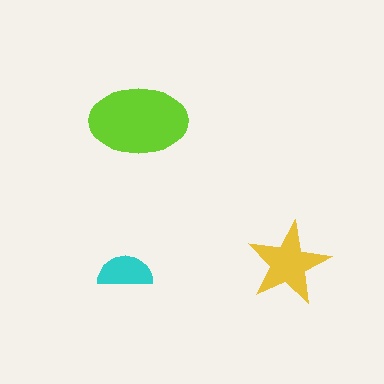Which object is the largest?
The lime ellipse.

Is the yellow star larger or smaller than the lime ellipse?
Smaller.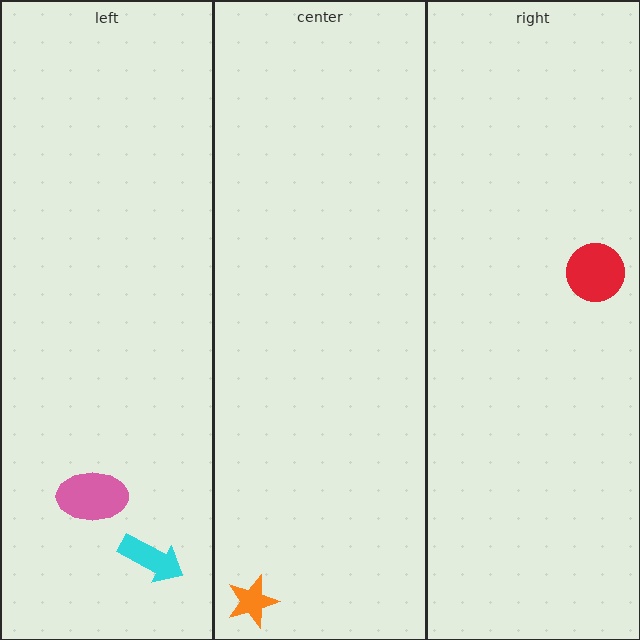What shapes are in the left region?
The cyan arrow, the pink ellipse.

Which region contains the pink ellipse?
The left region.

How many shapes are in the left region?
2.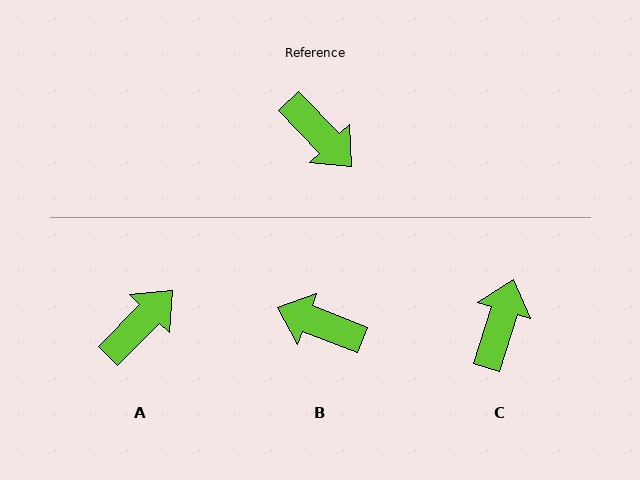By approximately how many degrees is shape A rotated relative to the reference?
Approximately 92 degrees counter-clockwise.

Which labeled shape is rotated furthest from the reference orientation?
B, about 155 degrees away.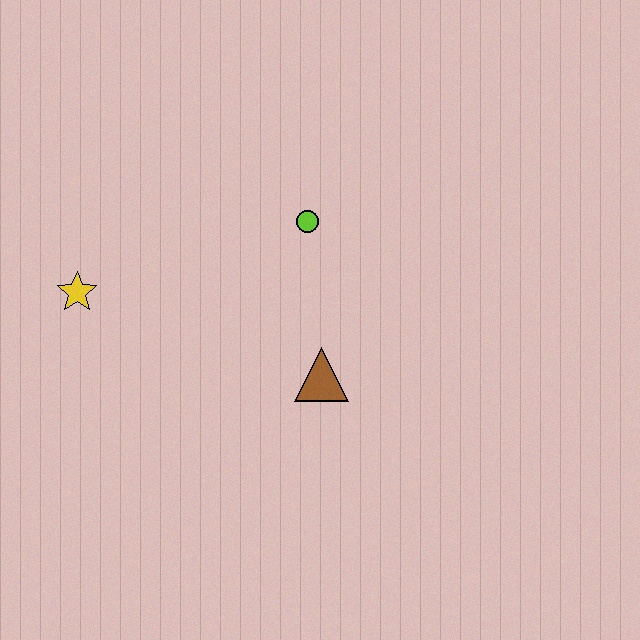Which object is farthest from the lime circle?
The yellow star is farthest from the lime circle.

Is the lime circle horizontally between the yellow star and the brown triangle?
Yes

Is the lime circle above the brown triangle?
Yes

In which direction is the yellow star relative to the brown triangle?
The yellow star is to the left of the brown triangle.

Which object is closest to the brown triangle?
The lime circle is closest to the brown triangle.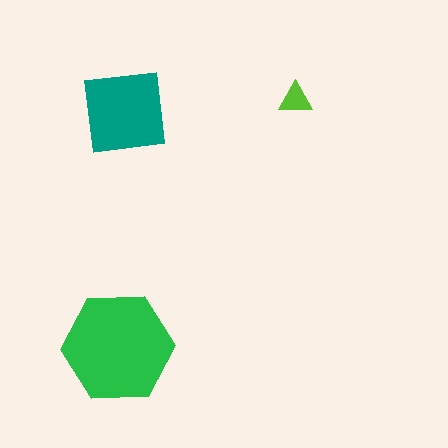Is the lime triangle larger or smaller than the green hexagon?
Smaller.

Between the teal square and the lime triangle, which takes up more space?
The teal square.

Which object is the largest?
The green hexagon.